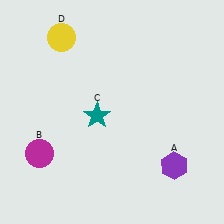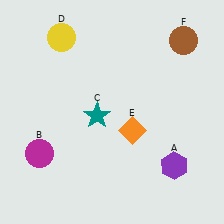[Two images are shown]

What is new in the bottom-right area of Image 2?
An orange diamond (E) was added in the bottom-right area of Image 2.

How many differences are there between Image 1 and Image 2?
There are 2 differences between the two images.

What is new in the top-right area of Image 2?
A brown circle (F) was added in the top-right area of Image 2.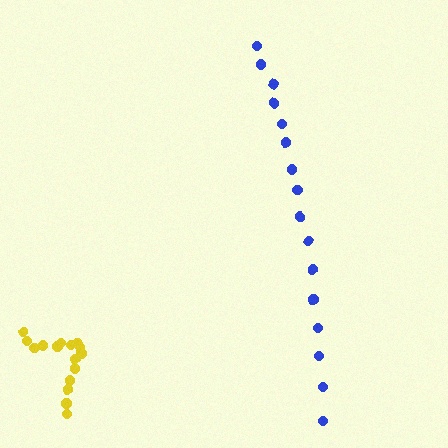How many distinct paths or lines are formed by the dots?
There are 2 distinct paths.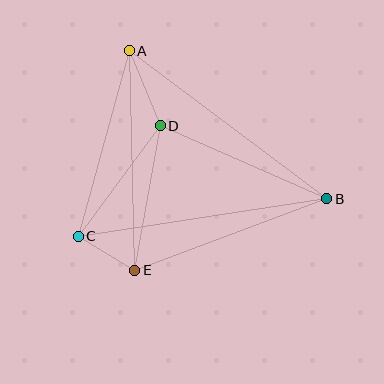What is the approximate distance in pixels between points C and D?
The distance between C and D is approximately 138 pixels.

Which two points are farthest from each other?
Points B and C are farthest from each other.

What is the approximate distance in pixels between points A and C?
The distance between A and C is approximately 192 pixels.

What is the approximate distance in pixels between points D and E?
The distance between D and E is approximately 147 pixels.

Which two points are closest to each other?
Points C and E are closest to each other.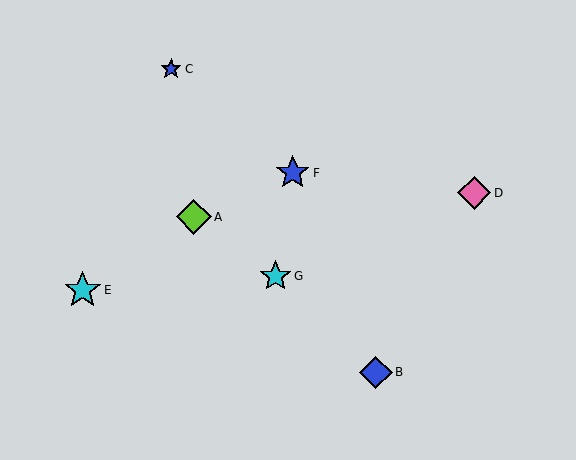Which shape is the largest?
The cyan star (labeled E) is the largest.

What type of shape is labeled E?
Shape E is a cyan star.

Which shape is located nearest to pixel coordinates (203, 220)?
The lime diamond (labeled A) at (194, 217) is nearest to that location.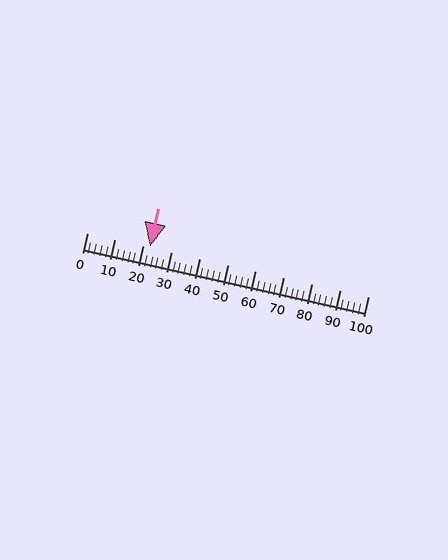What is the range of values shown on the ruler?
The ruler shows values from 0 to 100.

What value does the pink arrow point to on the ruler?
The pink arrow points to approximately 22.